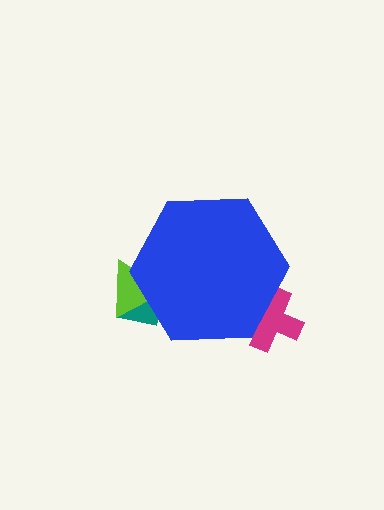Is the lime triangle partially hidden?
Yes, the lime triangle is partially hidden behind the blue hexagon.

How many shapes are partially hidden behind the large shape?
3 shapes are partially hidden.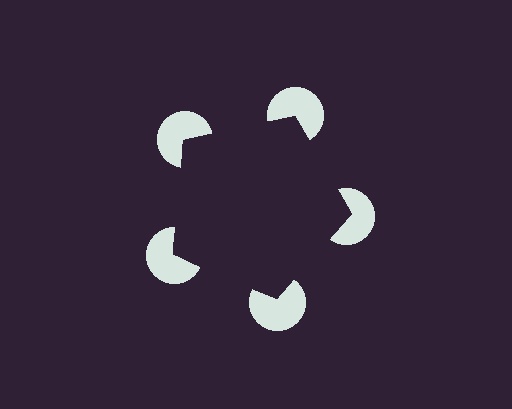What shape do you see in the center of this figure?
An illusory pentagon — its edges are inferred from the aligned wedge cuts in the pac-man discs, not physically drawn.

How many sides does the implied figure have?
5 sides.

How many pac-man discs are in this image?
There are 5 — one at each vertex of the illusory pentagon.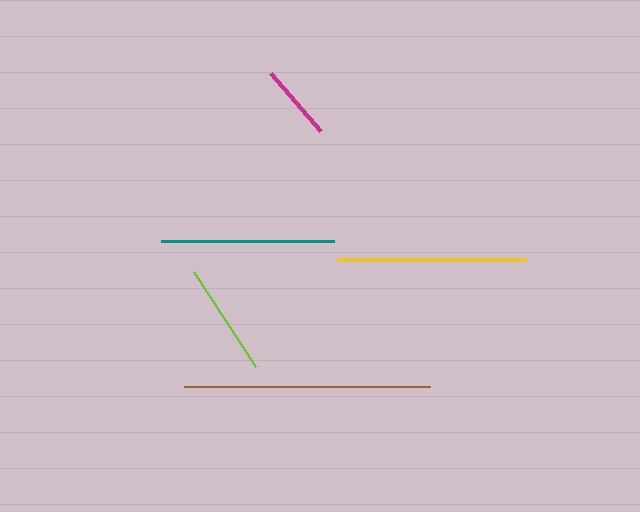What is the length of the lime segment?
The lime segment is approximately 114 pixels long.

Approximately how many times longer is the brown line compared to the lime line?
The brown line is approximately 2.2 times the length of the lime line.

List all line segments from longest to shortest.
From longest to shortest: brown, yellow, teal, lime, magenta.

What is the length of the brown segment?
The brown segment is approximately 246 pixels long.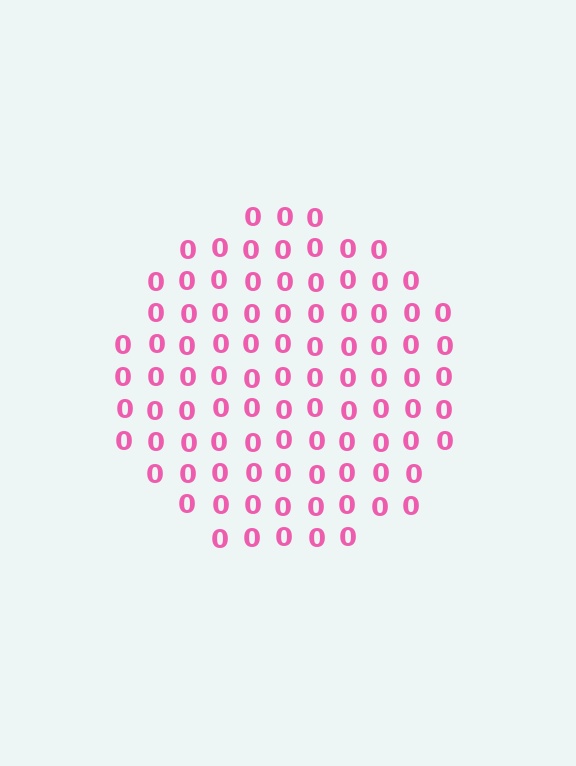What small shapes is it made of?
It is made of small digit 0's.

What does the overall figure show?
The overall figure shows a circle.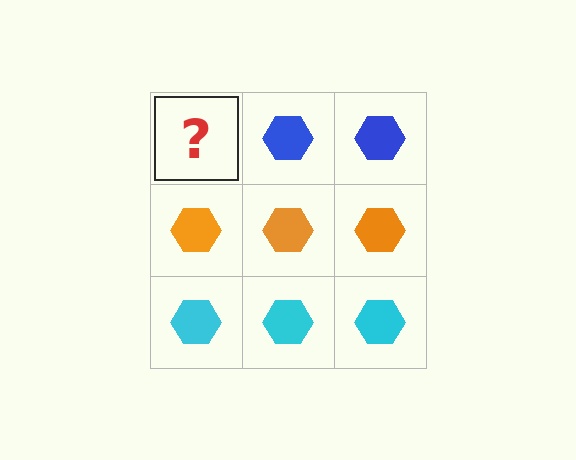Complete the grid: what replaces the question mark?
The question mark should be replaced with a blue hexagon.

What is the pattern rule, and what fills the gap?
The rule is that each row has a consistent color. The gap should be filled with a blue hexagon.